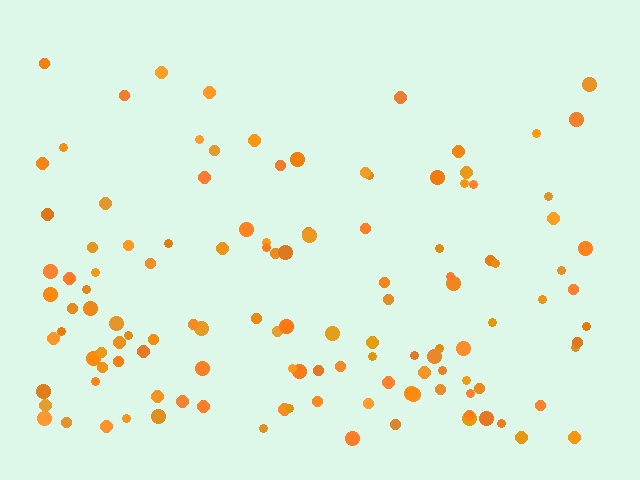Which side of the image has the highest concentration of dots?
The bottom.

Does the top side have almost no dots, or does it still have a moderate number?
Still a moderate number, just noticeably fewer than the bottom.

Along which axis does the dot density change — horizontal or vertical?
Vertical.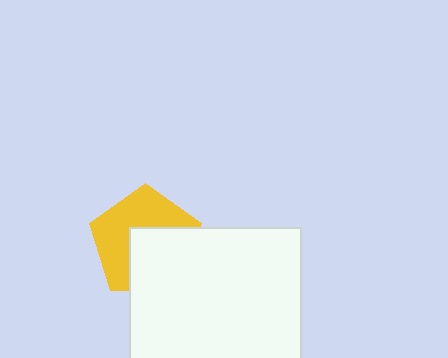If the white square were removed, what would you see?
You would see the complete yellow pentagon.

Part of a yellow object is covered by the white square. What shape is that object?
It is a pentagon.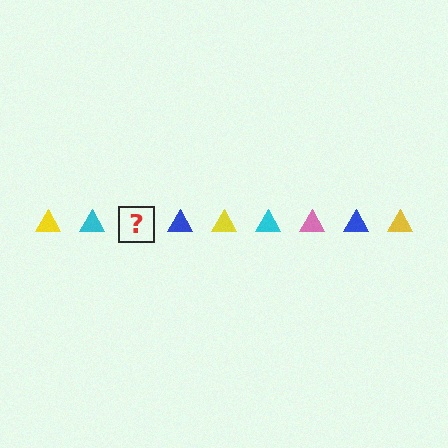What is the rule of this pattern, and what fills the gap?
The rule is that the pattern cycles through yellow, cyan, pink, blue triangles. The gap should be filled with a pink triangle.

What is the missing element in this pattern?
The missing element is a pink triangle.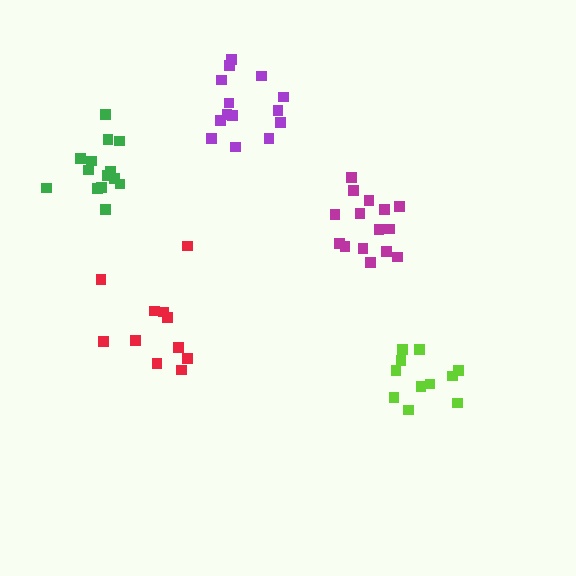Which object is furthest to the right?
The lime cluster is rightmost.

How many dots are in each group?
Group 1: 15 dots, Group 2: 11 dots, Group 3: 11 dots, Group 4: 14 dots, Group 5: 14 dots (65 total).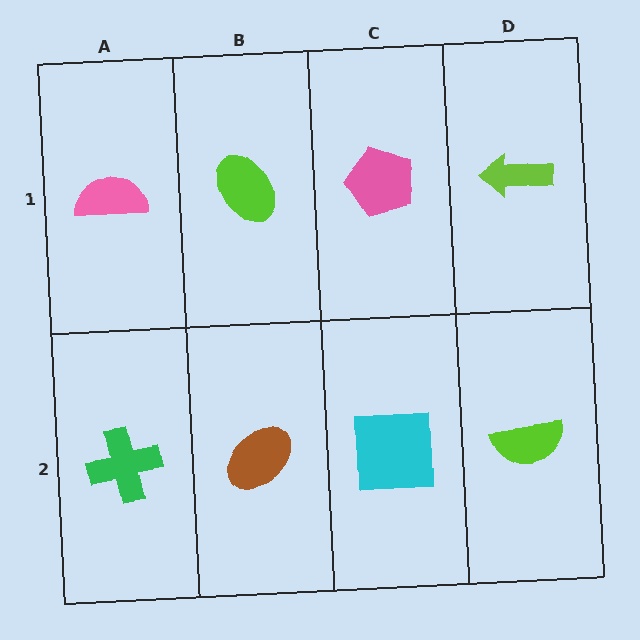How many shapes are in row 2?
4 shapes.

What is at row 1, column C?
A pink pentagon.